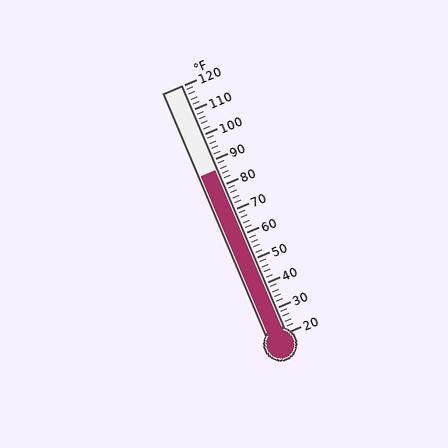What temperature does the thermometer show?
The thermometer shows approximately 86°F.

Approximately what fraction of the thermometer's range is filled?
The thermometer is filled to approximately 65% of its range.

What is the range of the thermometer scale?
The thermometer scale ranges from 20°F to 120°F.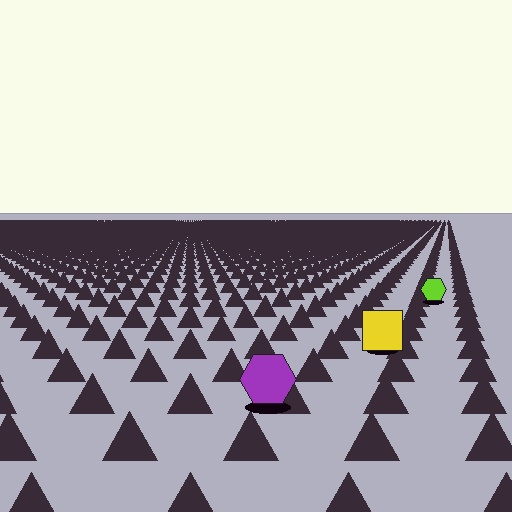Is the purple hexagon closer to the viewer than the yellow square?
Yes. The purple hexagon is closer — you can tell from the texture gradient: the ground texture is coarser near it.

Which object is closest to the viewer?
The purple hexagon is closest. The texture marks near it are larger and more spread out.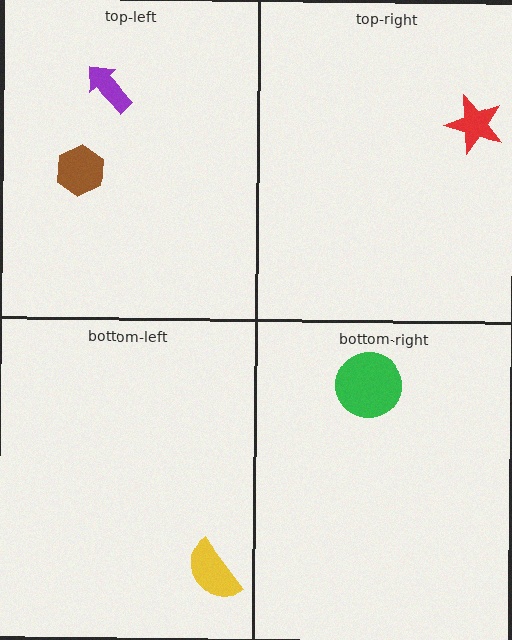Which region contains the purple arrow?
The top-left region.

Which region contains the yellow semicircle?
The bottom-left region.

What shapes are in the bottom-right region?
The green circle.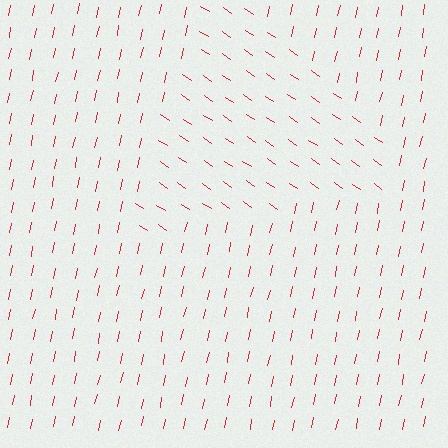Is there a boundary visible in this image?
Yes, there is a texture boundary formed by a change in line orientation.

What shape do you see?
I see a triangle.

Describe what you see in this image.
The image is filled with small red line segments. A triangle region in the image has lines oriented differently from the surrounding lines, creating a visible texture boundary.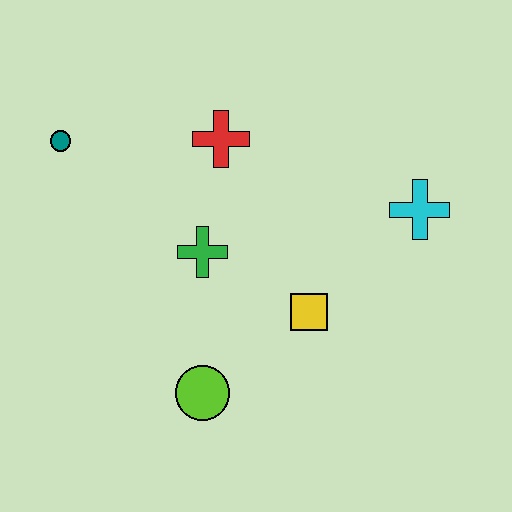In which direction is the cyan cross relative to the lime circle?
The cyan cross is to the right of the lime circle.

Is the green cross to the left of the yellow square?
Yes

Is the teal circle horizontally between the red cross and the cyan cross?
No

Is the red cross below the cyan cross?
No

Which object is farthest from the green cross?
The cyan cross is farthest from the green cross.